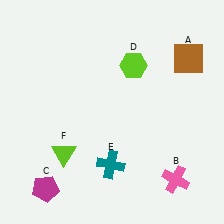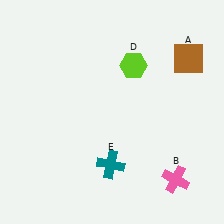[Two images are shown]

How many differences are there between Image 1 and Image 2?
There are 2 differences between the two images.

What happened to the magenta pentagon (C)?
The magenta pentagon (C) was removed in Image 2. It was in the bottom-left area of Image 1.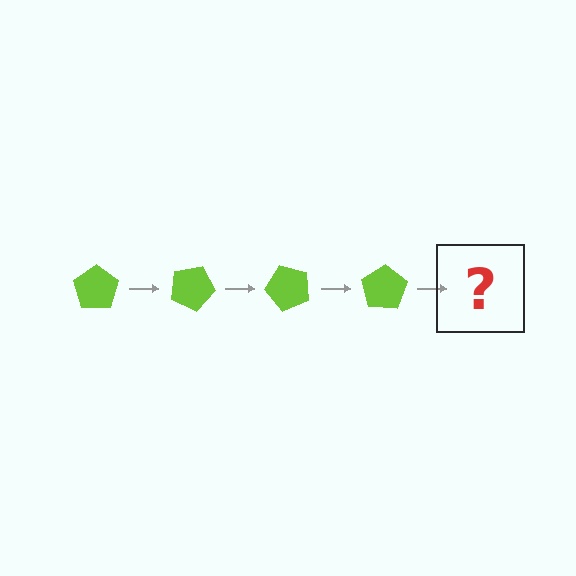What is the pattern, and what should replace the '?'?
The pattern is that the pentagon rotates 25 degrees each step. The '?' should be a lime pentagon rotated 100 degrees.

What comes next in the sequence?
The next element should be a lime pentagon rotated 100 degrees.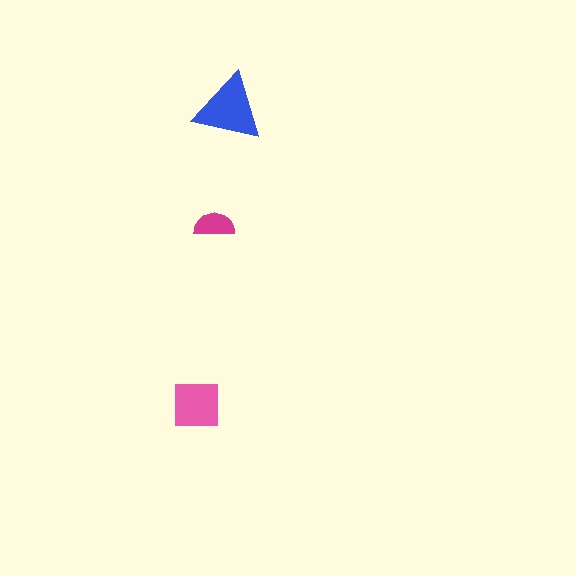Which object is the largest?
The blue triangle.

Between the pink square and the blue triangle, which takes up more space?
The blue triangle.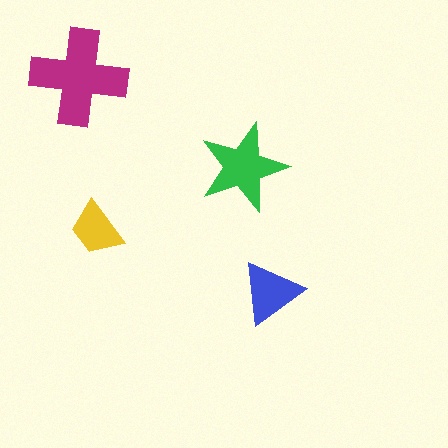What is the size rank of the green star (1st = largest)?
2nd.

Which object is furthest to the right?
The blue triangle is rightmost.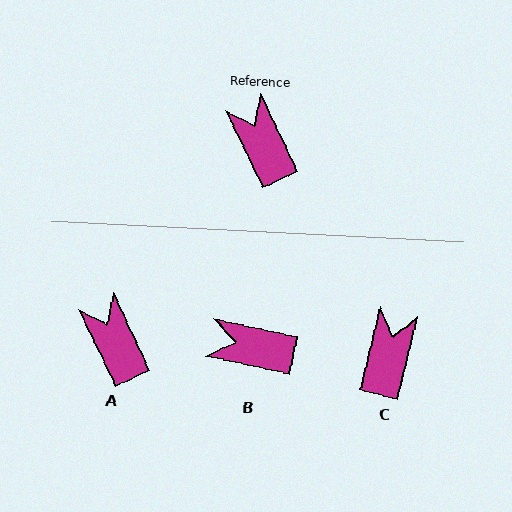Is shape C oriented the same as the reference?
No, it is off by about 39 degrees.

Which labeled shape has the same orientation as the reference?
A.